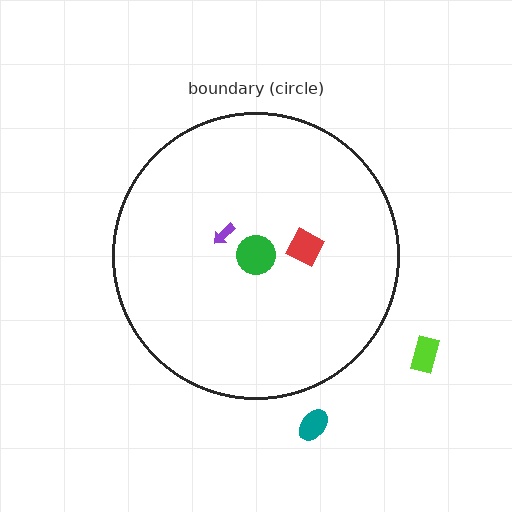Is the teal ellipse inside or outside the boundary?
Outside.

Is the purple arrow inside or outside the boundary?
Inside.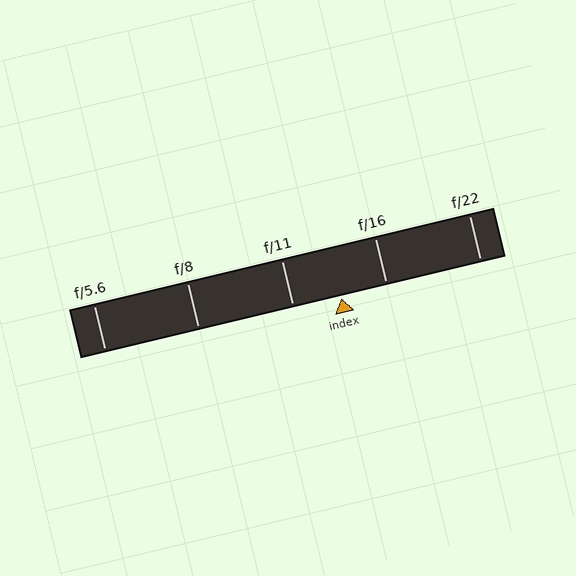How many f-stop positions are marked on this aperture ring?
There are 5 f-stop positions marked.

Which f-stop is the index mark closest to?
The index mark is closest to f/16.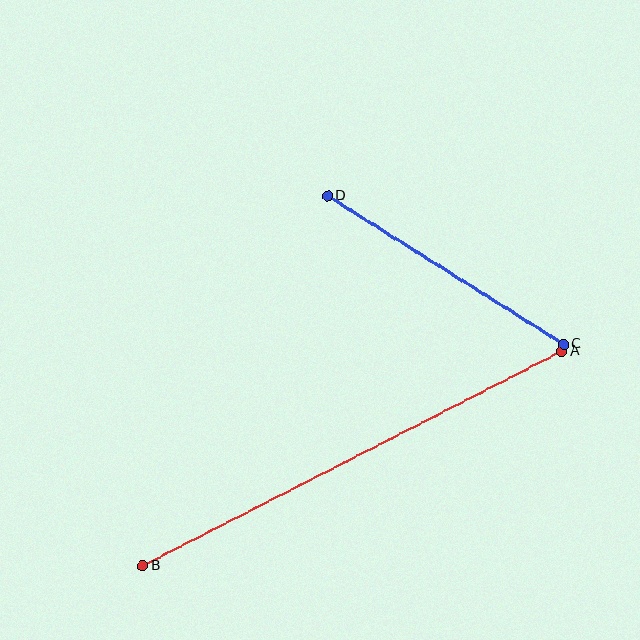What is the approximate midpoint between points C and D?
The midpoint is at approximately (445, 270) pixels.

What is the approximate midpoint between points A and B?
The midpoint is at approximately (352, 458) pixels.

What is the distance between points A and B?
The distance is approximately 470 pixels.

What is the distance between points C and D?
The distance is approximately 279 pixels.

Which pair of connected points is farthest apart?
Points A and B are farthest apart.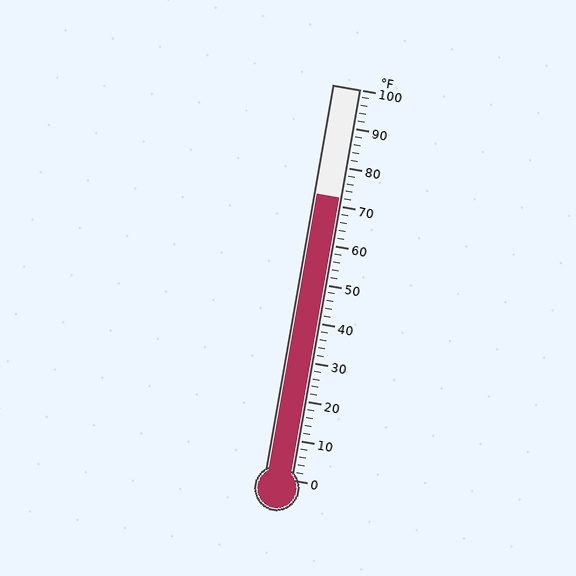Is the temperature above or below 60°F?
The temperature is above 60°F.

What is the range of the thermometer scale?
The thermometer scale ranges from 0°F to 100°F.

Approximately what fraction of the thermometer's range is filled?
The thermometer is filled to approximately 70% of its range.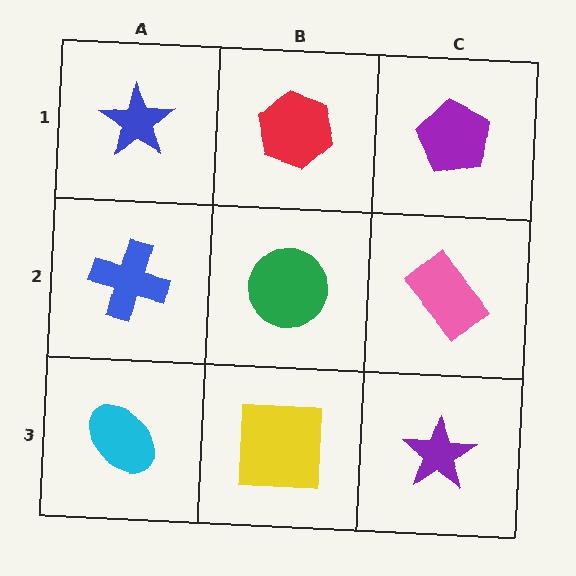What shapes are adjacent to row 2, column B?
A red hexagon (row 1, column B), a yellow square (row 3, column B), a blue cross (row 2, column A), a pink rectangle (row 2, column C).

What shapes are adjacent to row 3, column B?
A green circle (row 2, column B), a cyan ellipse (row 3, column A), a purple star (row 3, column C).